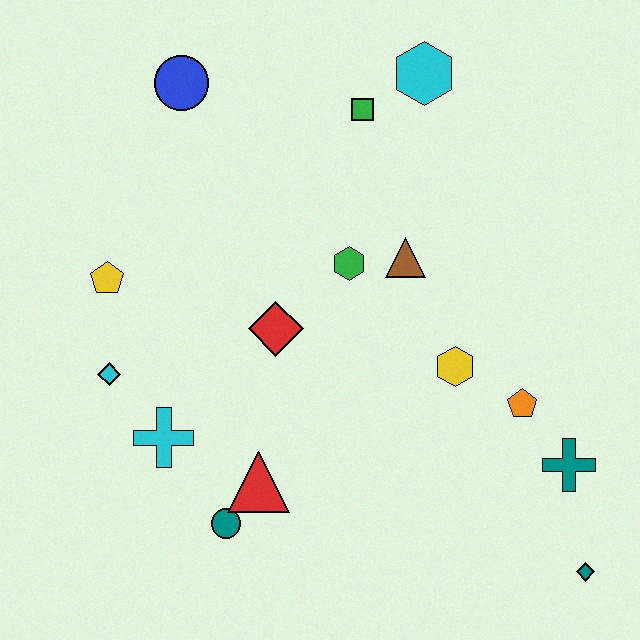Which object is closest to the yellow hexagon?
The orange pentagon is closest to the yellow hexagon.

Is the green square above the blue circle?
No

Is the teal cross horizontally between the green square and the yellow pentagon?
No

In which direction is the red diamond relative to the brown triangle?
The red diamond is to the left of the brown triangle.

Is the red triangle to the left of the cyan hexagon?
Yes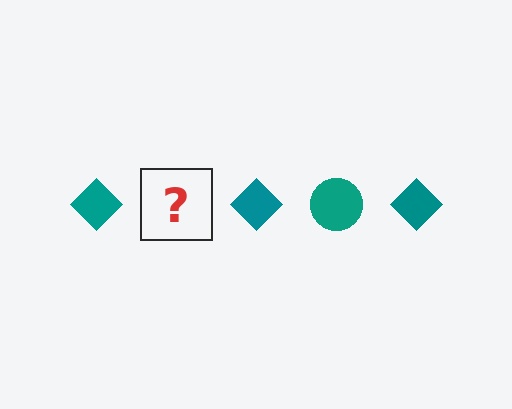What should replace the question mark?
The question mark should be replaced with a teal circle.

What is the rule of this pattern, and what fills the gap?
The rule is that the pattern cycles through diamond, circle shapes in teal. The gap should be filled with a teal circle.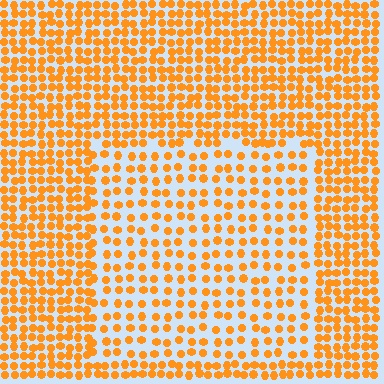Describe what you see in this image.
The image contains small orange elements arranged at two different densities. A rectangle-shaped region is visible where the elements are less densely packed than the surrounding area.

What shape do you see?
I see a rectangle.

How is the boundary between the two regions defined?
The boundary is defined by a change in element density (approximately 1.8x ratio). All elements are the same color, size, and shape.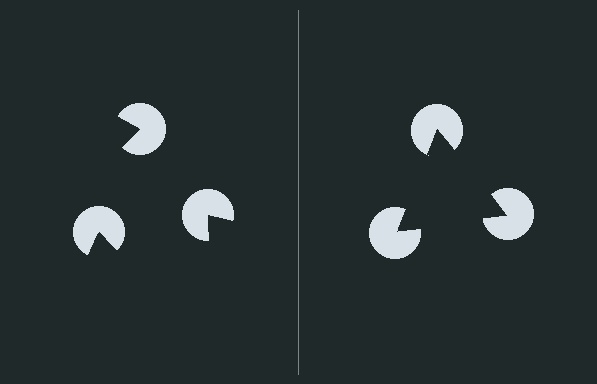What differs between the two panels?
The pac-man discs are positioned identically on both sides; only the wedge orientations differ. On the right they align to a triangle; on the left they are misaligned.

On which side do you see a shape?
An illusory triangle appears on the right side. On the left side the wedge cuts are rotated, so no coherent shape forms.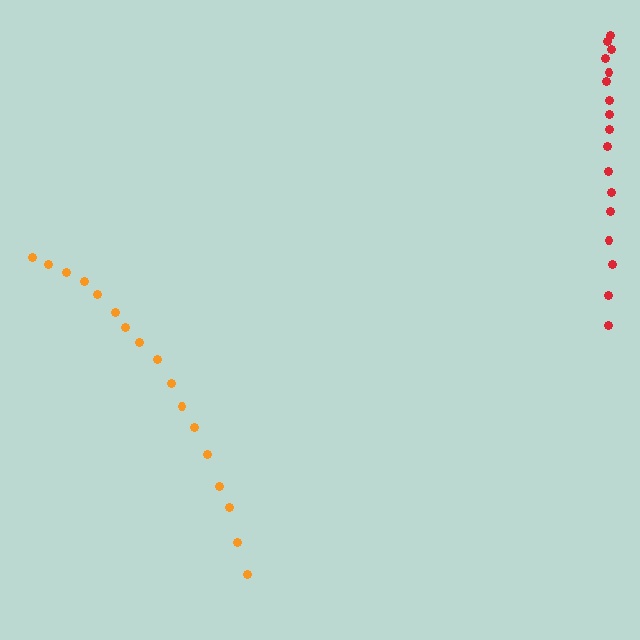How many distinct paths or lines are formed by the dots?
There are 2 distinct paths.